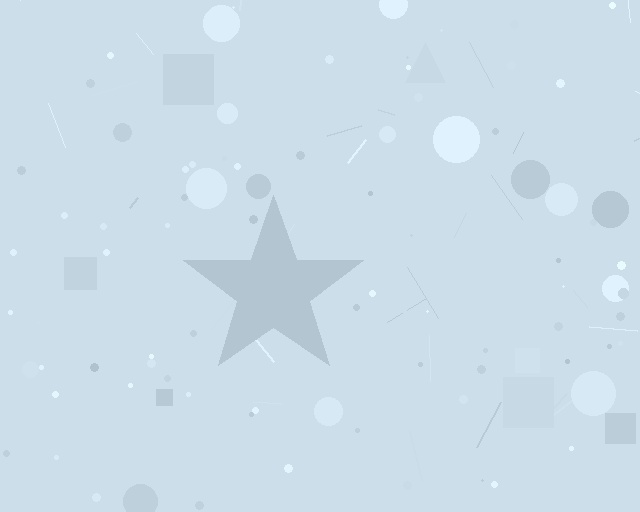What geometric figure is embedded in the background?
A star is embedded in the background.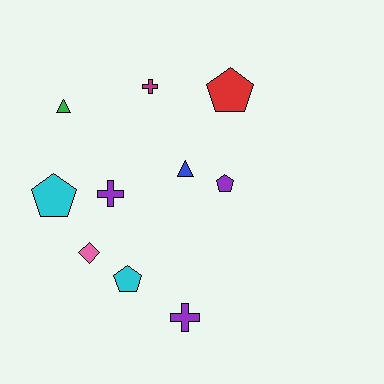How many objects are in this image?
There are 10 objects.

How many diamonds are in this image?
There is 1 diamond.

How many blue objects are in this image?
There is 1 blue object.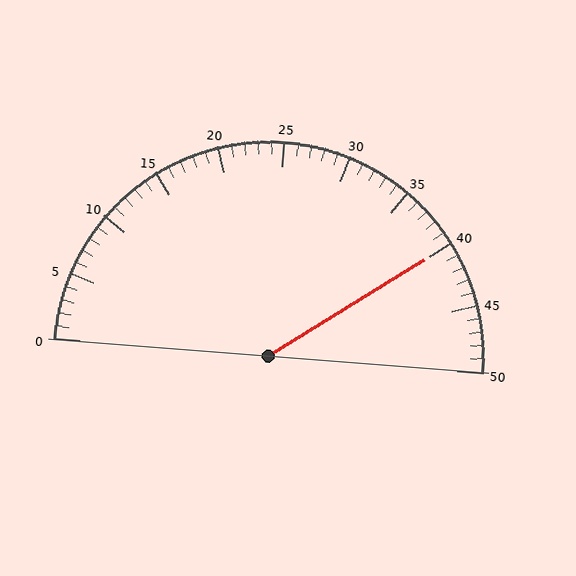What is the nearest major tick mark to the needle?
The nearest major tick mark is 40.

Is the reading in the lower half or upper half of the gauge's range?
The reading is in the upper half of the range (0 to 50).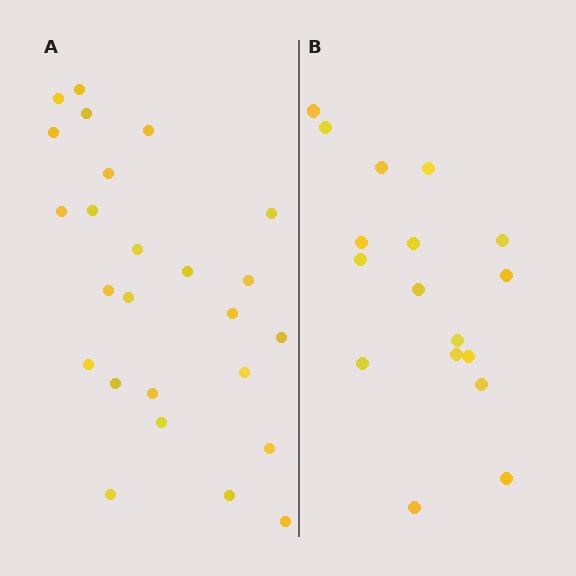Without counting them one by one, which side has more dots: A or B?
Region A (the left region) has more dots.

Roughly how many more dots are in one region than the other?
Region A has roughly 8 or so more dots than region B.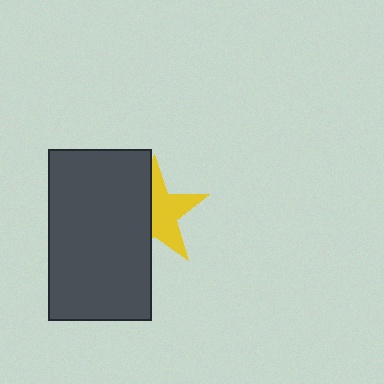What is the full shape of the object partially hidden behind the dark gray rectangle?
The partially hidden object is a yellow star.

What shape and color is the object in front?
The object in front is a dark gray rectangle.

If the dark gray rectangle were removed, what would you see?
You would see the complete yellow star.